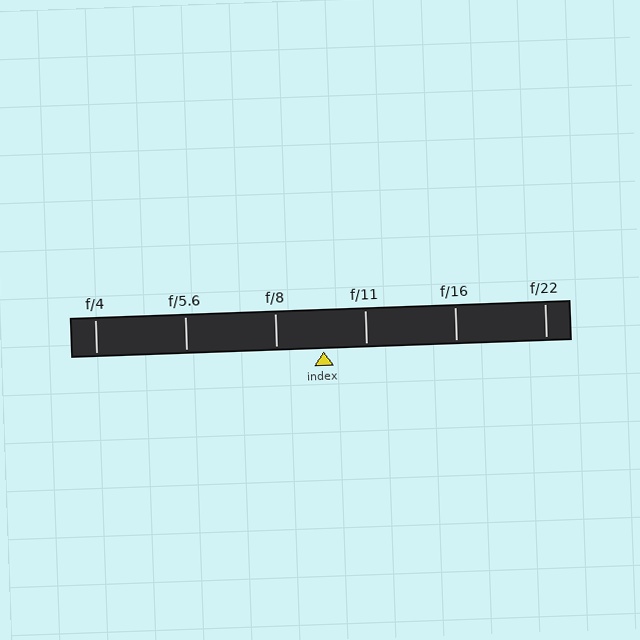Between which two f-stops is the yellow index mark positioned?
The index mark is between f/8 and f/11.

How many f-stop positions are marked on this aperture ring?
There are 6 f-stop positions marked.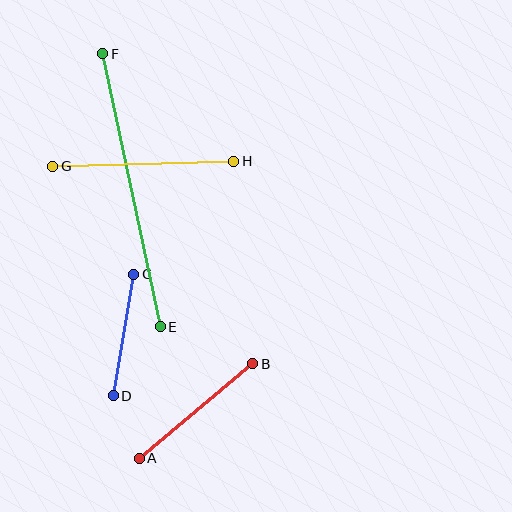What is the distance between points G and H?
The distance is approximately 181 pixels.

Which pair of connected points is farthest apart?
Points E and F are farthest apart.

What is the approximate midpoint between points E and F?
The midpoint is at approximately (132, 190) pixels.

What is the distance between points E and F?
The distance is approximately 279 pixels.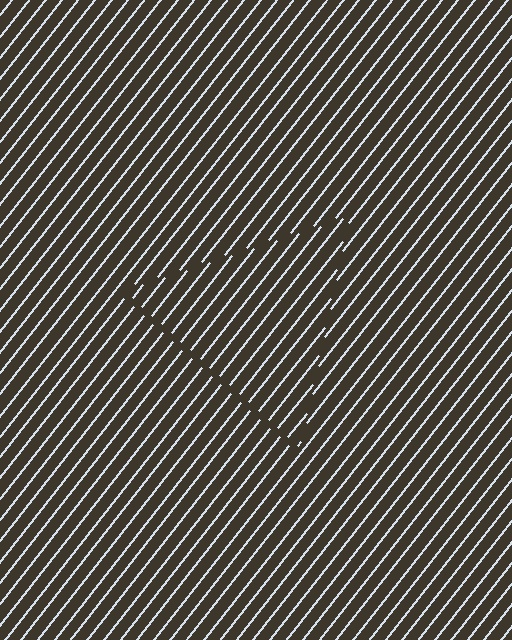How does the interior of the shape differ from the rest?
The interior of the shape contains the same grating, shifted by half a period — the contour is defined by the phase discontinuity where line-ends from the inner and outer gratings abut.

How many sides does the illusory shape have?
3 sides — the line-ends trace a triangle.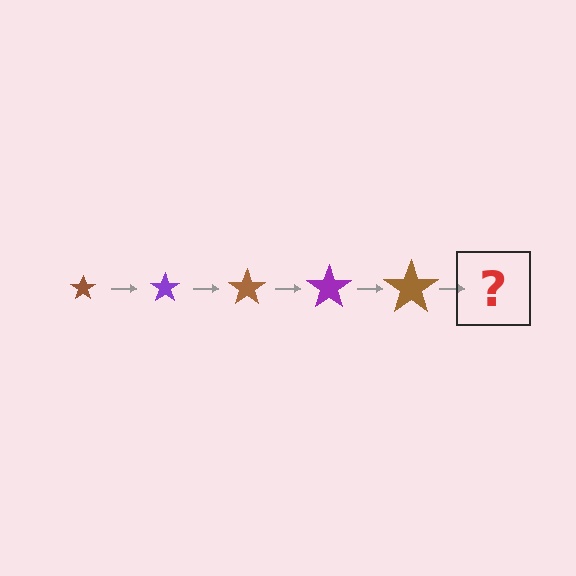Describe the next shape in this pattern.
It should be a purple star, larger than the previous one.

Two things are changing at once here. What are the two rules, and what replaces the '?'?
The two rules are that the star grows larger each step and the color cycles through brown and purple. The '?' should be a purple star, larger than the previous one.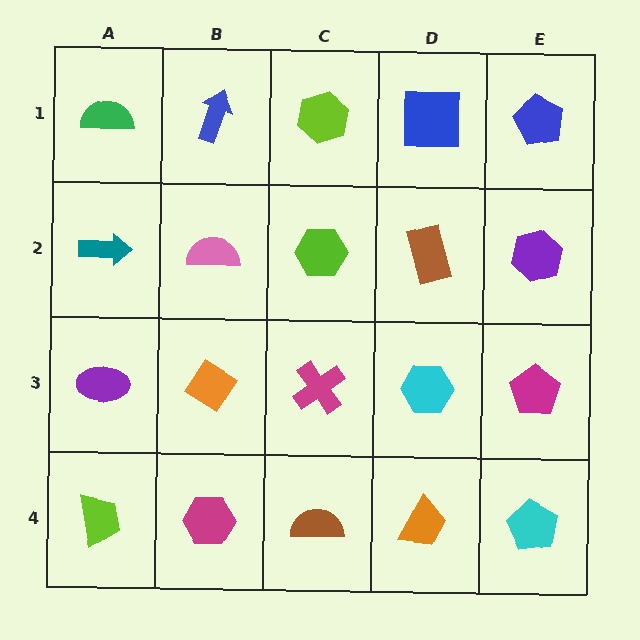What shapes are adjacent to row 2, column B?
A blue arrow (row 1, column B), an orange diamond (row 3, column B), a teal arrow (row 2, column A), a lime hexagon (row 2, column C).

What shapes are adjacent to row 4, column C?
A magenta cross (row 3, column C), a magenta hexagon (row 4, column B), an orange trapezoid (row 4, column D).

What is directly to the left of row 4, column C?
A magenta hexagon.